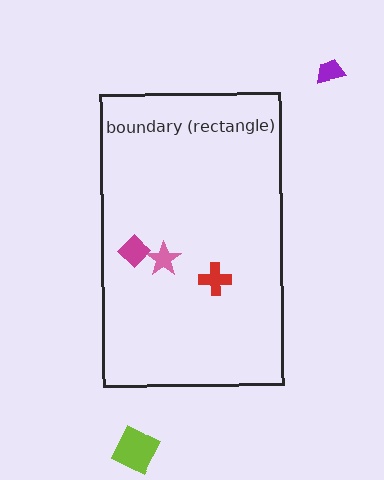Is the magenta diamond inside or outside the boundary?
Inside.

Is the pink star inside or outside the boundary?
Inside.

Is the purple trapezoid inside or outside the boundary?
Outside.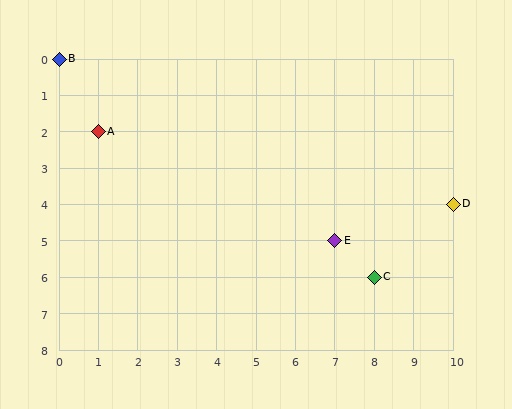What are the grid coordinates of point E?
Point E is at grid coordinates (7, 5).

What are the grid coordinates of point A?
Point A is at grid coordinates (1, 2).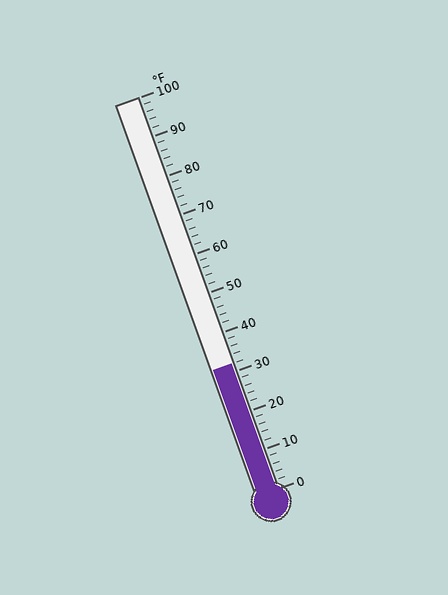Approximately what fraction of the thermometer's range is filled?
The thermometer is filled to approximately 30% of its range.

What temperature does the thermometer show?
The thermometer shows approximately 32°F.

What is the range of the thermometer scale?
The thermometer scale ranges from 0°F to 100°F.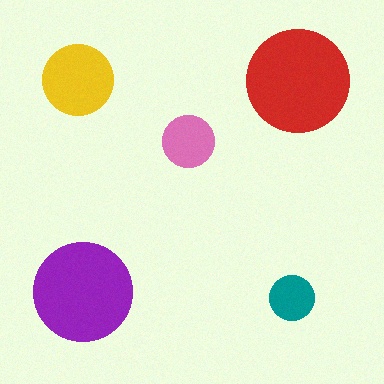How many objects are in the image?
There are 5 objects in the image.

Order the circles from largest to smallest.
the red one, the purple one, the yellow one, the pink one, the teal one.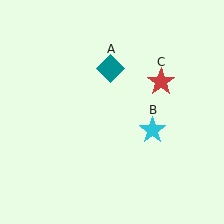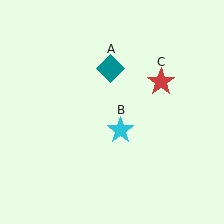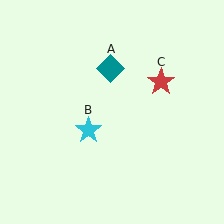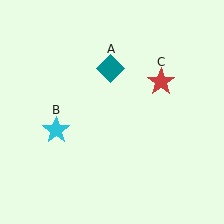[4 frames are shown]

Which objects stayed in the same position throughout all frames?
Teal diamond (object A) and red star (object C) remained stationary.